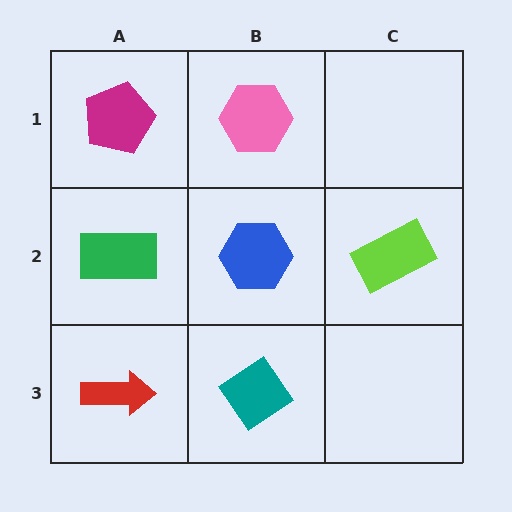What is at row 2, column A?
A green rectangle.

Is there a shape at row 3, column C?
No, that cell is empty.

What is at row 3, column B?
A teal diamond.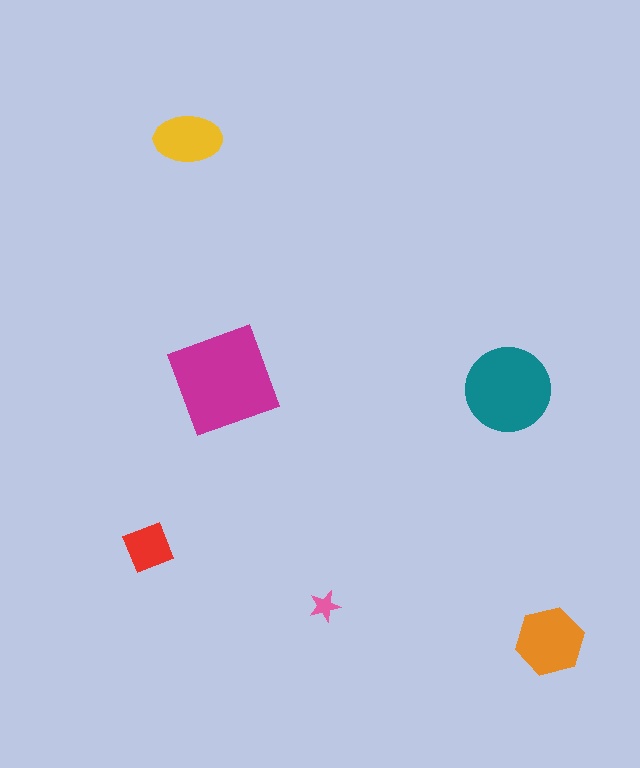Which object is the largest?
The magenta square.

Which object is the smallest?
The pink star.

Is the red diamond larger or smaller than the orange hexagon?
Smaller.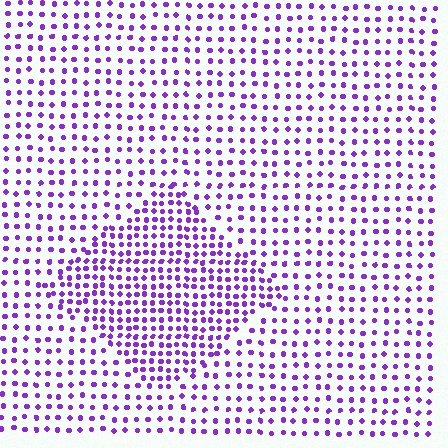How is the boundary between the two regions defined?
The boundary is defined by a change in element density (approximately 1.8x ratio). All elements are the same color, size, and shape.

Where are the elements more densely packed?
The elements are more densely packed inside the diamond boundary.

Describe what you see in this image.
The image contains small purple elements arranged at two different densities. A diamond-shaped region is visible where the elements are more densely packed than the surrounding area.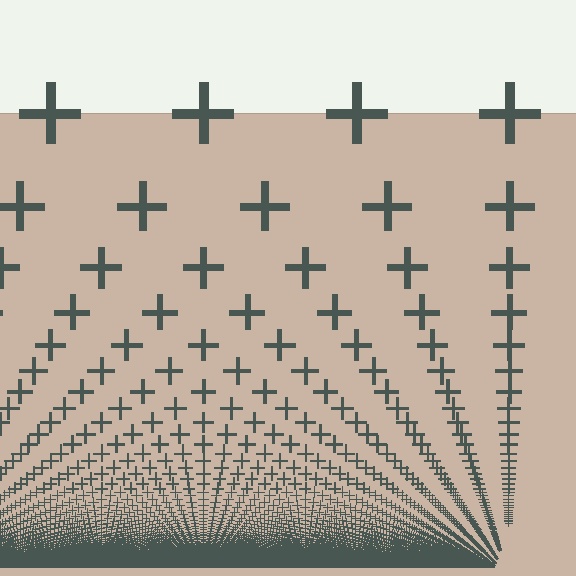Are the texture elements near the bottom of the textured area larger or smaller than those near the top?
Smaller. The gradient is inverted — elements near the bottom are smaller and denser.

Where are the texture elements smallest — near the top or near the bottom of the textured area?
Near the bottom.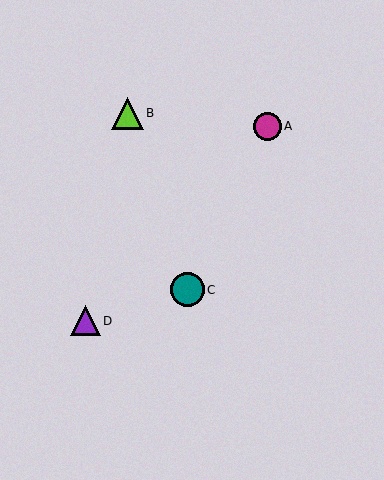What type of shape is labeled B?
Shape B is a lime triangle.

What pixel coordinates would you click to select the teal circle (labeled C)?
Click at (187, 290) to select the teal circle C.